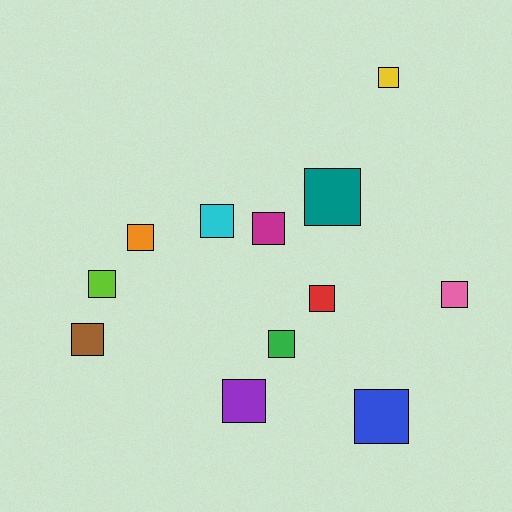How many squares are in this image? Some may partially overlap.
There are 12 squares.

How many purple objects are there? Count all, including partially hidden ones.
There is 1 purple object.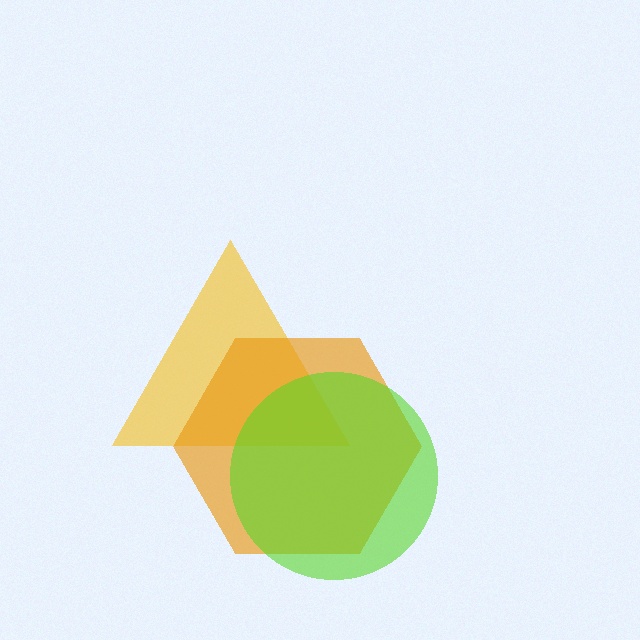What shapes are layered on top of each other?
The layered shapes are: a yellow triangle, an orange hexagon, a lime circle.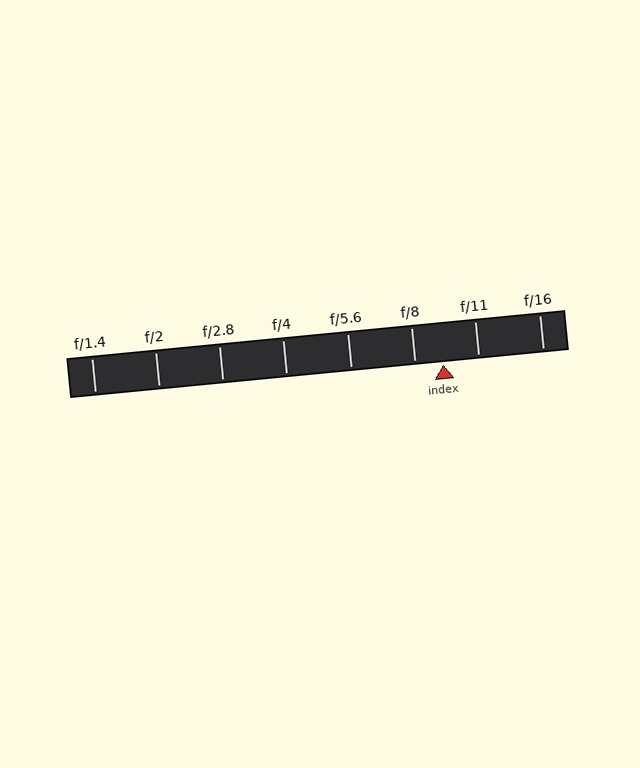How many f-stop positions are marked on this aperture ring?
There are 8 f-stop positions marked.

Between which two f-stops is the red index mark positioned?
The index mark is between f/8 and f/11.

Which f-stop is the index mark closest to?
The index mark is closest to f/8.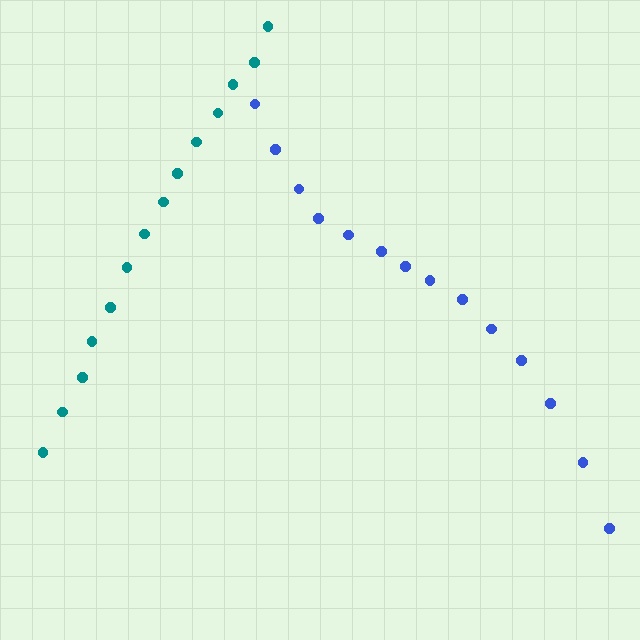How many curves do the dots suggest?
There are 2 distinct paths.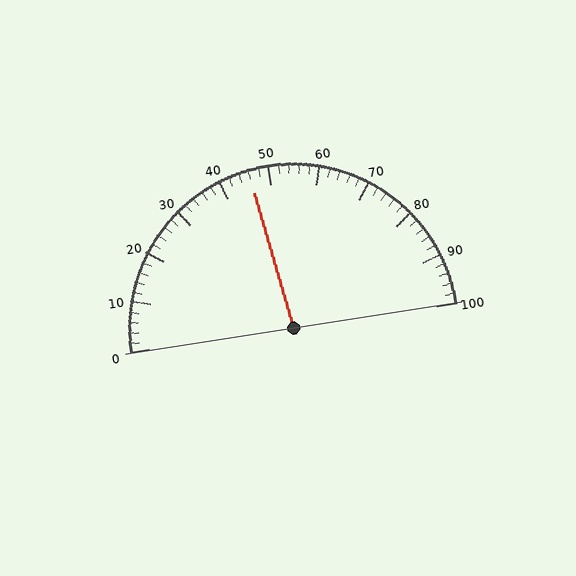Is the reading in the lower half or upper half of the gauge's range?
The reading is in the lower half of the range (0 to 100).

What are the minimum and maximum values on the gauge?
The gauge ranges from 0 to 100.